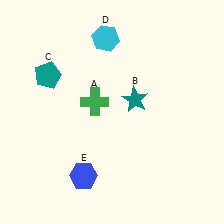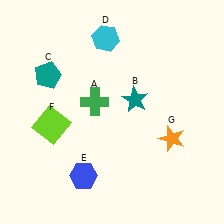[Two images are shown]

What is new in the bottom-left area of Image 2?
A lime square (F) was added in the bottom-left area of Image 2.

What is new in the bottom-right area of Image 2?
An orange star (G) was added in the bottom-right area of Image 2.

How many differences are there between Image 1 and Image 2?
There are 2 differences between the two images.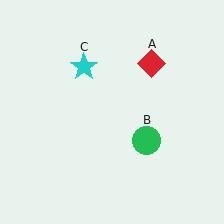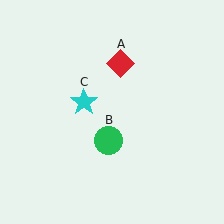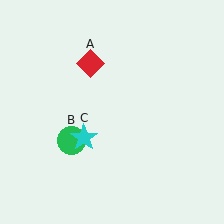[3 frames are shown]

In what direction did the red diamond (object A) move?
The red diamond (object A) moved left.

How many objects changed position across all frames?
3 objects changed position: red diamond (object A), green circle (object B), cyan star (object C).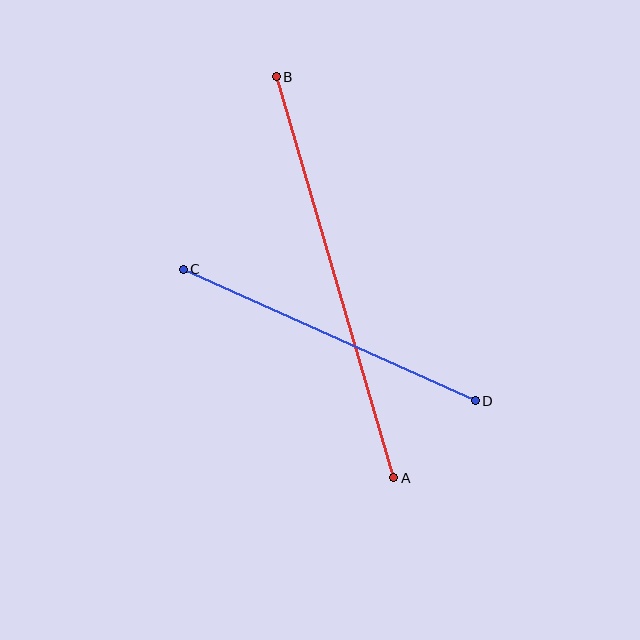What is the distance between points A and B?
The distance is approximately 418 pixels.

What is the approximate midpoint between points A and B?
The midpoint is at approximately (335, 277) pixels.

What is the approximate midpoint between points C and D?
The midpoint is at approximately (329, 335) pixels.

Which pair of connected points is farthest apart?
Points A and B are farthest apart.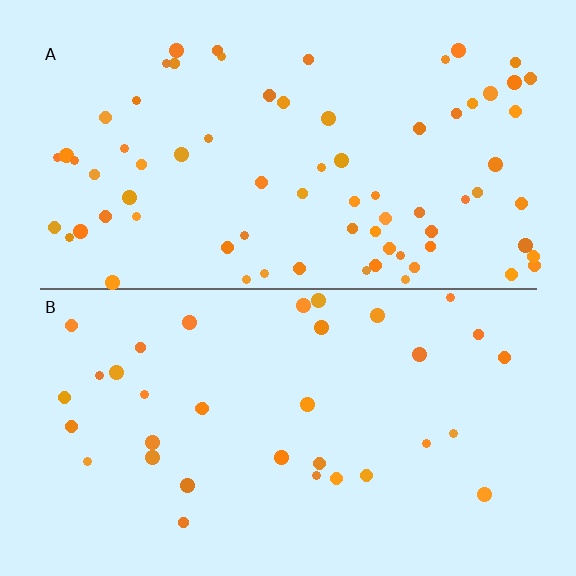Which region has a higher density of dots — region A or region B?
A (the top).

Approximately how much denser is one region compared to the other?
Approximately 2.1× — region A over region B.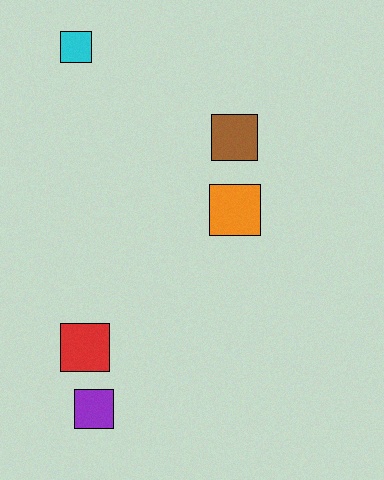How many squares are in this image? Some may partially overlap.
There are 5 squares.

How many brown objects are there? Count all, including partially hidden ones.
There is 1 brown object.